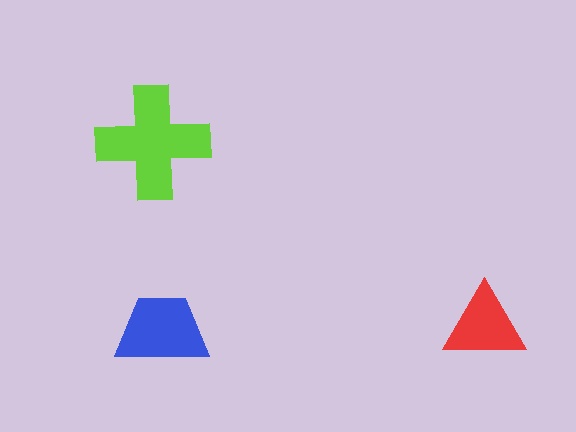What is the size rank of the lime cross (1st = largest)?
1st.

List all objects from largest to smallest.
The lime cross, the blue trapezoid, the red triangle.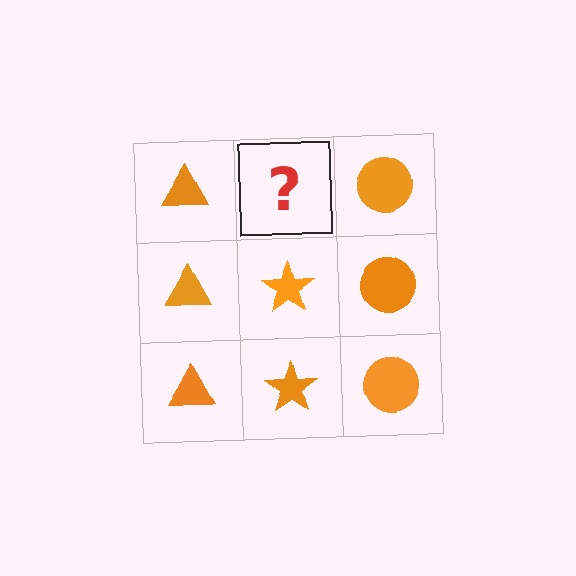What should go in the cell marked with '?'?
The missing cell should contain an orange star.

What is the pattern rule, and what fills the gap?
The rule is that each column has a consistent shape. The gap should be filled with an orange star.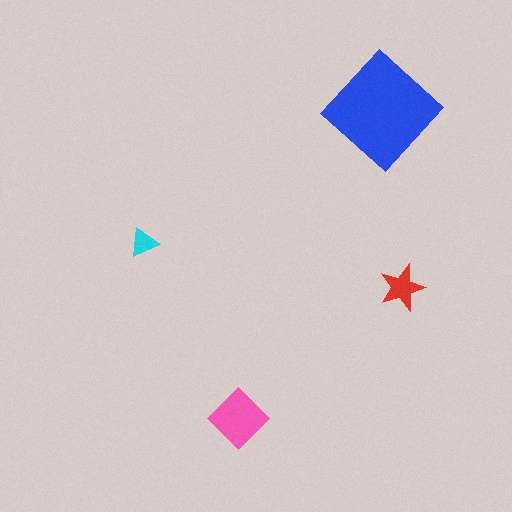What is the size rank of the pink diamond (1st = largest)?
2nd.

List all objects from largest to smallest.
The blue diamond, the pink diamond, the red star, the cyan triangle.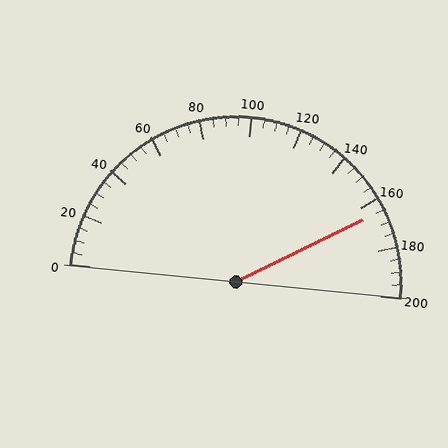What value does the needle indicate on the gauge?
The needle indicates approximately 165.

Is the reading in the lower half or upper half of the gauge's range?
The reading is in the upper half of the range (0 to 200).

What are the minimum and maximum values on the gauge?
The gauge ranges from 0 to 200.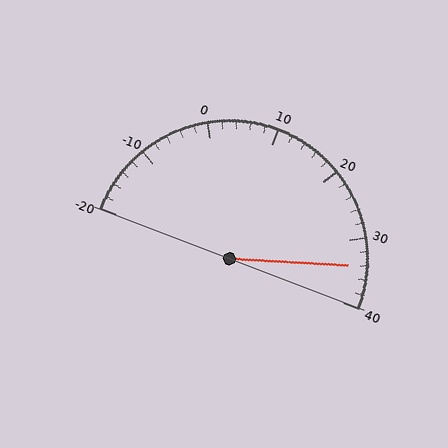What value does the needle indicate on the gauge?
The needle indicates approximately 34.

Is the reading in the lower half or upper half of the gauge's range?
The reading is in the upper half of the range (-20 to 40).